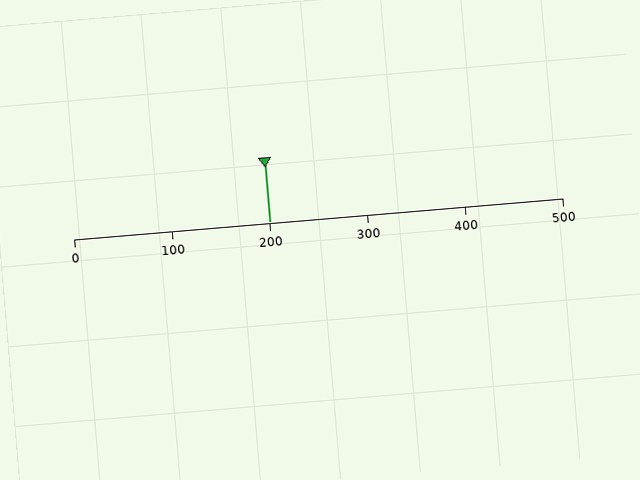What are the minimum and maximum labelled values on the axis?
The axis runs from 0 to 500.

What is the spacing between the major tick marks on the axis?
The major ticks are spaced 100 apart.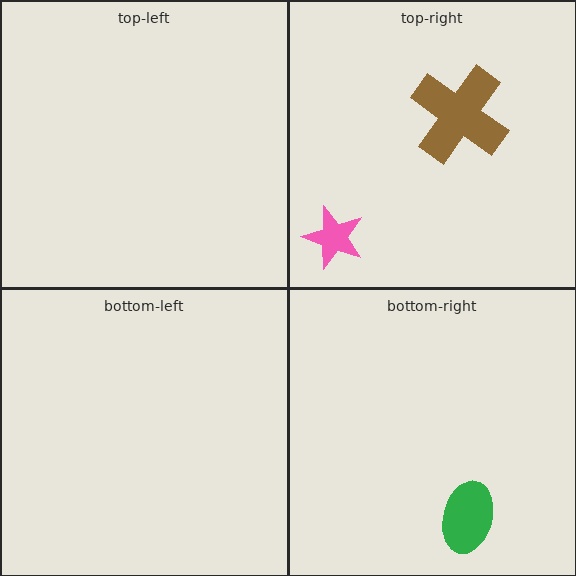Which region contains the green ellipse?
The bottom-right region.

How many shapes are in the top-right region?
2.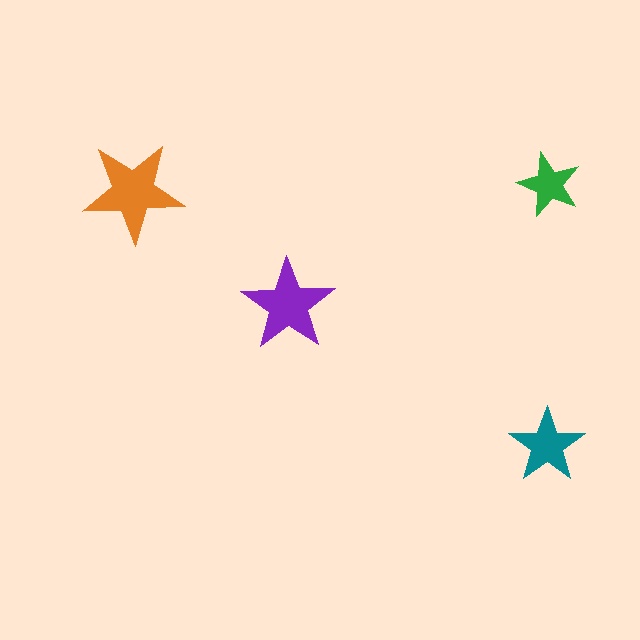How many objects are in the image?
There are 4 objects in the image.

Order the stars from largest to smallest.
the orange one, the purple one, the teal one, the green one.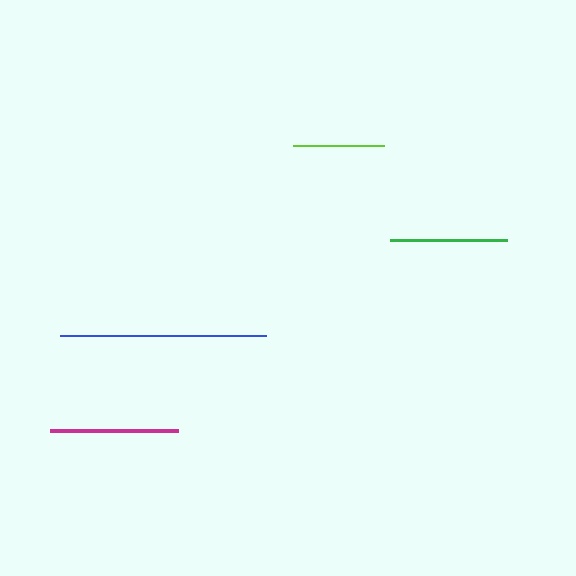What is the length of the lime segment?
The lime segment is approximately 91 pixels long.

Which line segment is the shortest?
The lime line is the shortest at approximately 91 pixels.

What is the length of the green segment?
The green segment is approximately 116 pixels long.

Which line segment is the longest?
The blue line is the longest at approximately 207 pixels.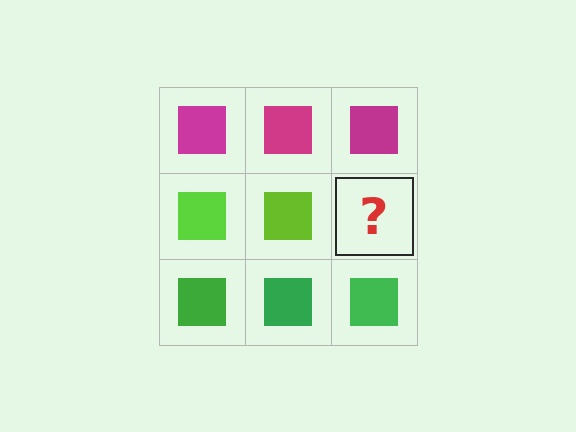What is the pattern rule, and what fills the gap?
The rule is that each row has a consistent color. The gap should be filled with a lime square.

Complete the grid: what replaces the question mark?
The question mark should be replaced with a lime square.